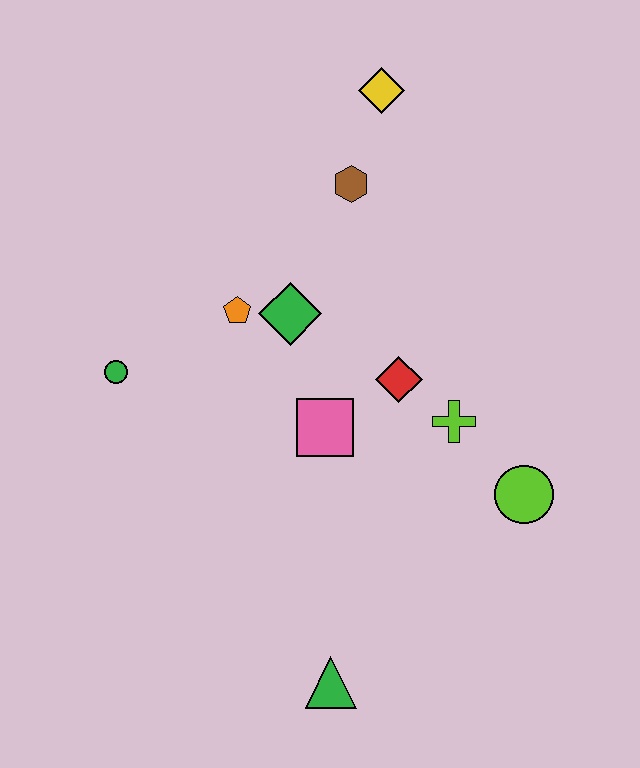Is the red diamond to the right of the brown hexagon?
Yes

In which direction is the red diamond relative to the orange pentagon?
The red diamond is to the right of the orange pentagon.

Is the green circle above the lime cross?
Yes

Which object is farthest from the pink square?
The yellow diamond is farthest from the pink square.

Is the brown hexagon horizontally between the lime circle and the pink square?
Yes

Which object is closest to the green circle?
The orange pentagon is closest to the green circle.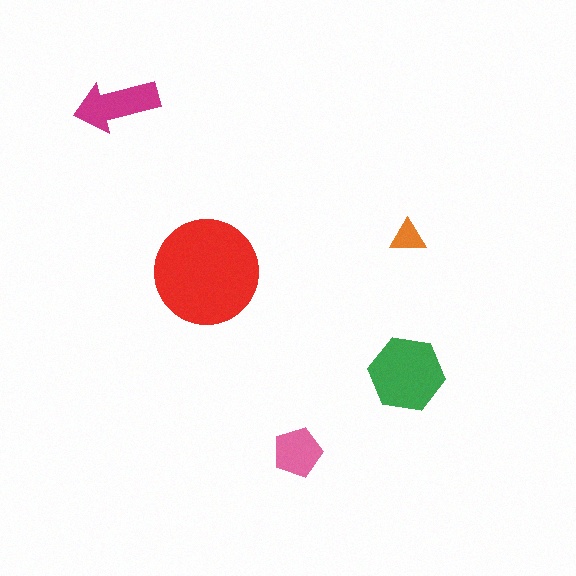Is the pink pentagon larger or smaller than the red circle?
Smaller.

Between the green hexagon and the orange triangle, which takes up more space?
The green hexagon.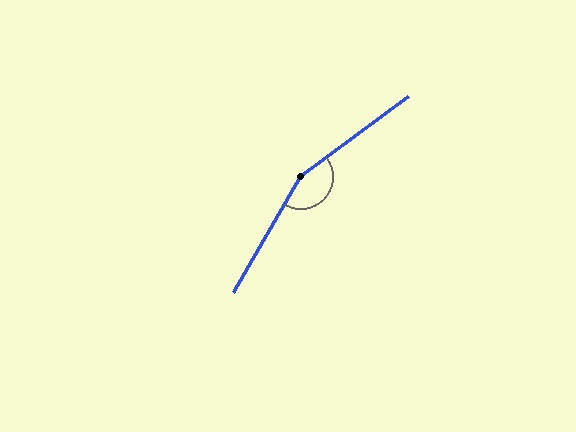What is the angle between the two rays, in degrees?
Approximately 157 degrees.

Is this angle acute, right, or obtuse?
It is obtuse.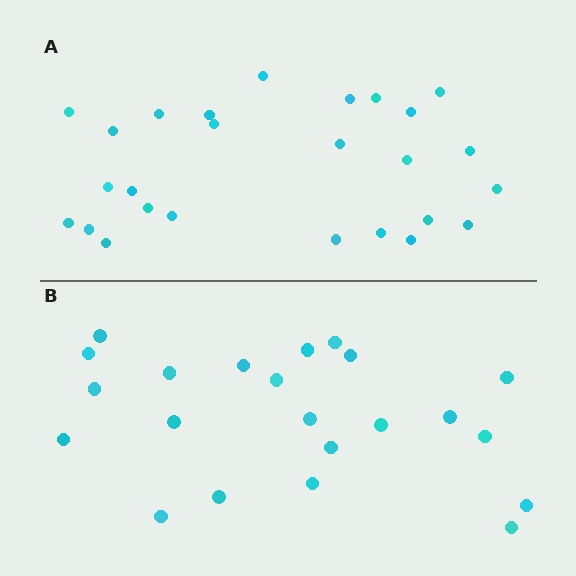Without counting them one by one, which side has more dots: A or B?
Region A (the top region) has more dots.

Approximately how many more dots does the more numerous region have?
Region A has about 4 more dots than region B.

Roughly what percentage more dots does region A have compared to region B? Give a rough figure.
About 20% more.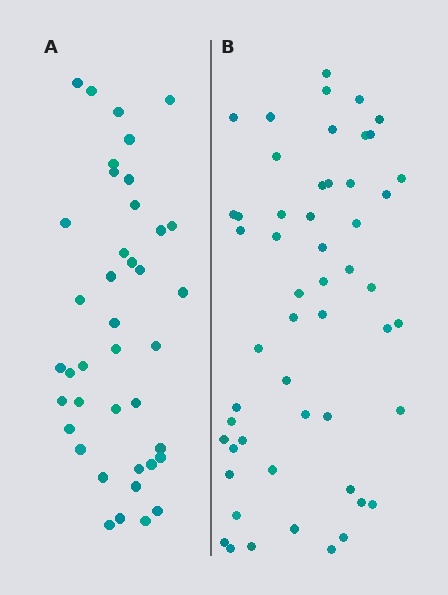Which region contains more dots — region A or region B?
Region B (the right region) has more dots.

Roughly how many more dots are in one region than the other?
Region B has approximately 15 more dots than region A.